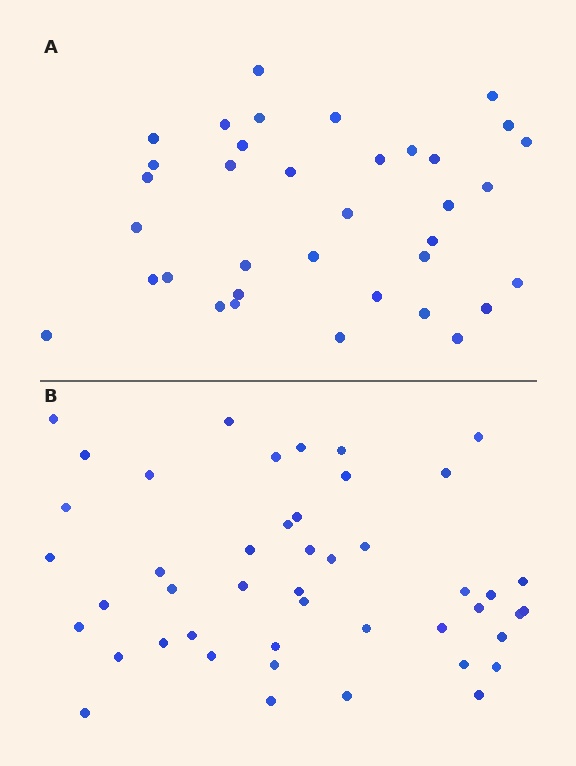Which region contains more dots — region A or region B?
Region B (the bottom region) has more dots.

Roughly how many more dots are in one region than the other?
Region B has roughly 10 or so more dots than region A.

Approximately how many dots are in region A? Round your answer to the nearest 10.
About 40 dots. (The exact count is 36, which rounds to 40.)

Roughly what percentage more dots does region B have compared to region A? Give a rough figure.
About 30% more.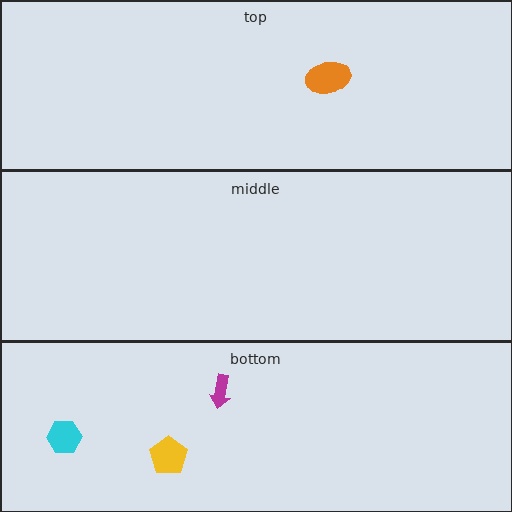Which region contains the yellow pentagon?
The bottom region.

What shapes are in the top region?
The orange ellipse.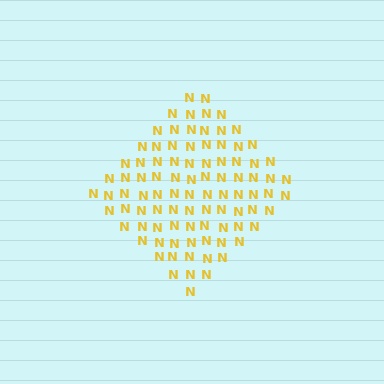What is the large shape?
The large shape is a diamond.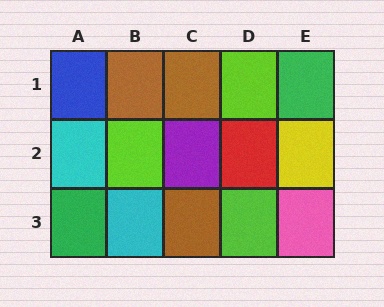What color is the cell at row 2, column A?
Cyan.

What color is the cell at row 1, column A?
Blue.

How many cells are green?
2 cells are green.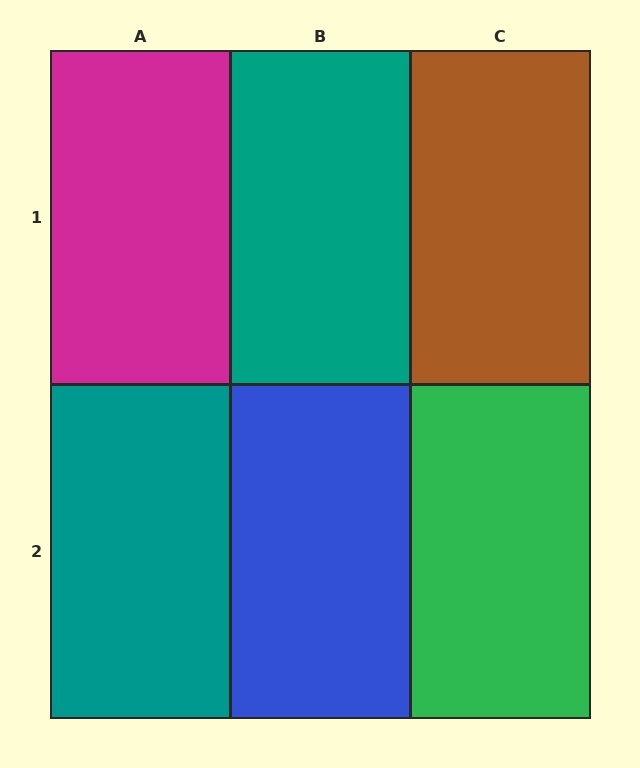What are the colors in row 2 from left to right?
Teal, blue, green.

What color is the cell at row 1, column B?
Teal.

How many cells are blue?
1 cell is blue.